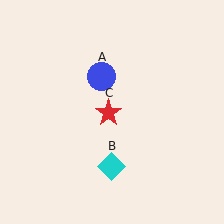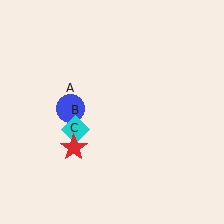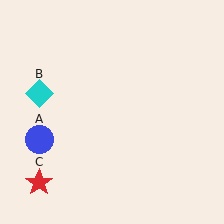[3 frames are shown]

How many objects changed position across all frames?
3 objects changed position: blue circle (object A), cyan diamond (object B), red star (object C).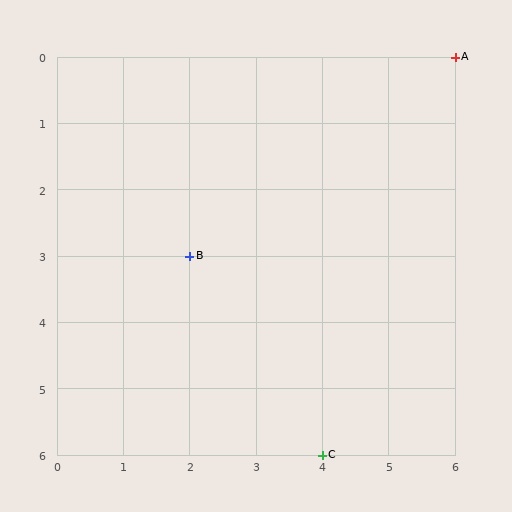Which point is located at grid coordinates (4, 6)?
Point C is at (4, 6).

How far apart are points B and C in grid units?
Points B and C are 2 columns and 3 rows apart (about 3.6 grid units diagonally).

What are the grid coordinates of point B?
Point B is at grid coordinates (2, 3).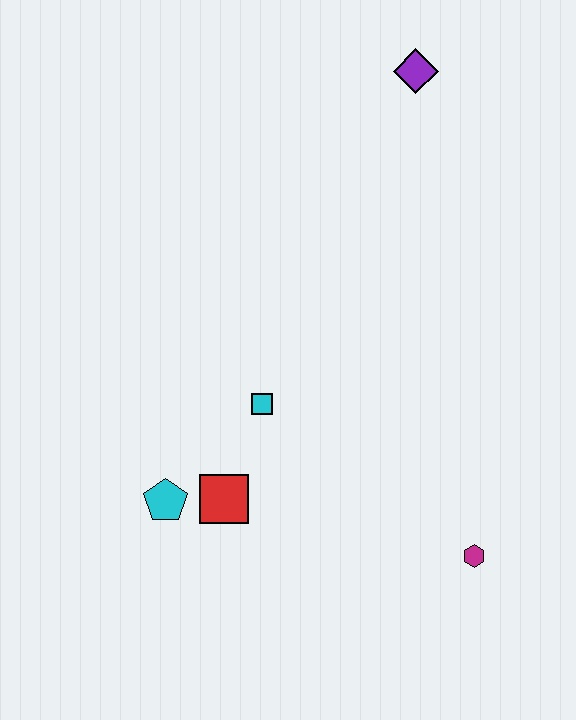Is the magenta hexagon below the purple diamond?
Yes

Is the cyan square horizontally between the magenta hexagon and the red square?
Yes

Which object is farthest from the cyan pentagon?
The purple diamond is farthest from the cyan pentagon.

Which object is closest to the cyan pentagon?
The red square is closest to the cyan pentagon.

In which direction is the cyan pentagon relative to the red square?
The cyan pentagon is to the left of the red square.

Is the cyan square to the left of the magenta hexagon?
Yes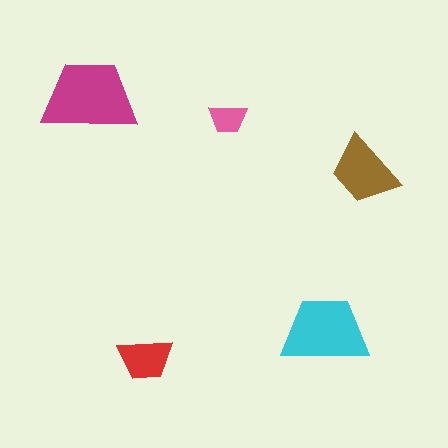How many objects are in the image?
There are 5 objects in the image.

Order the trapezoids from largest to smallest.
the magenta one, the cyan one, the brown one, the red one, the pink one.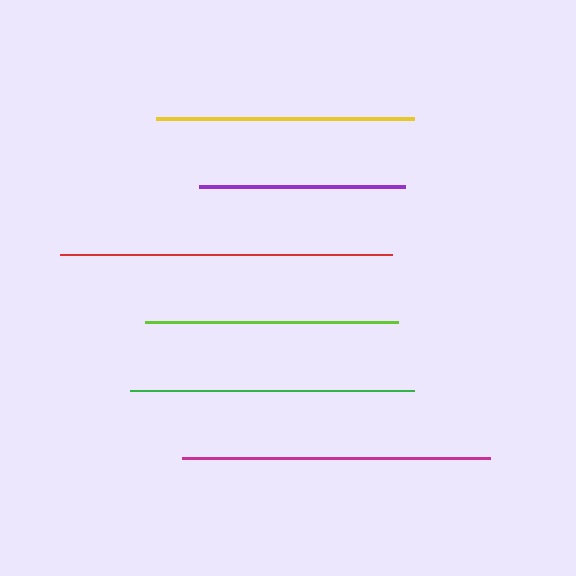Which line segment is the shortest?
The purple line is the shortest at approximately 206 pixels.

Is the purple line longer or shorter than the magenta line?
The magenta line is longer than the purple line.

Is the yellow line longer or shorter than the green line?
The green line is longer than the yellow line.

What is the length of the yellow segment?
The yellow segment is approximately 258 pixels long.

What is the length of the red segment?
The red segment is approximately 332 pixels long.